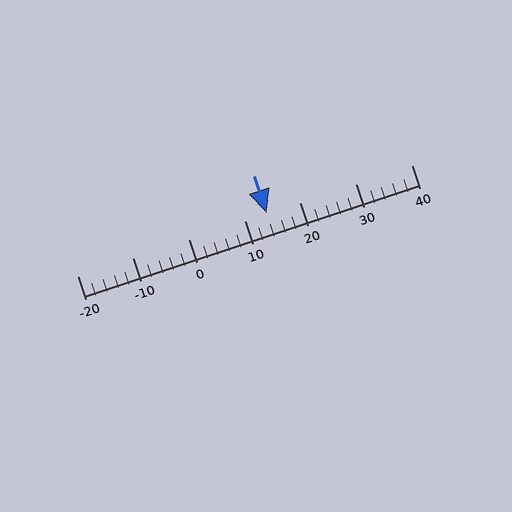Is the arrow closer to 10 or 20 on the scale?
The arrow is closer to 10.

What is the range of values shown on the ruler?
The ruler shows values from -20 to 40.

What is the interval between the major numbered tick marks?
The major tick marks are spaced 10 units apart.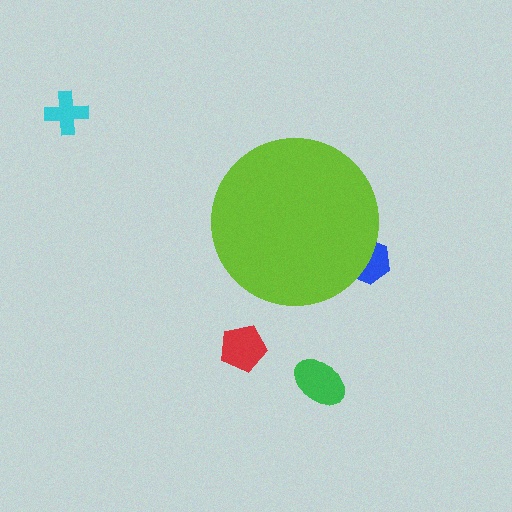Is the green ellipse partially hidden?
No, the green ellipse is fully visible.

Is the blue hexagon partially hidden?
Yes, the blue hexagon is partially hidden behind the lime circle.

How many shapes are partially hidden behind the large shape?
1 shape is partially hidden.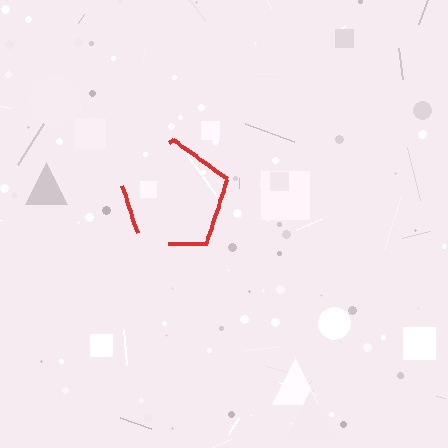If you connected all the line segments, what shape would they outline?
They would outline a pentagon.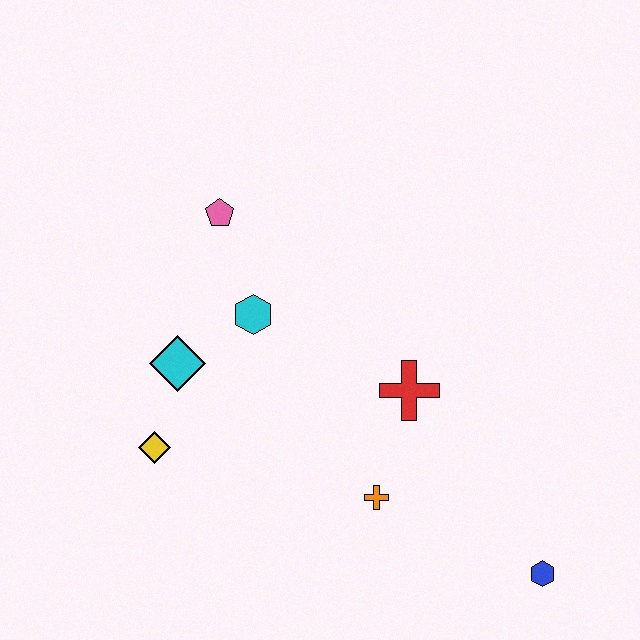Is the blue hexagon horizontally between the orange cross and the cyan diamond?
No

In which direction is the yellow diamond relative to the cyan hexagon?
The yellow diamond is below the cyan hexagon.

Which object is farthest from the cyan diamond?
The blue hexagon is farthest from the cyan diamond.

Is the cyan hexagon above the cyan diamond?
Yes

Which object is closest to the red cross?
The orange cross is closest to the red cross.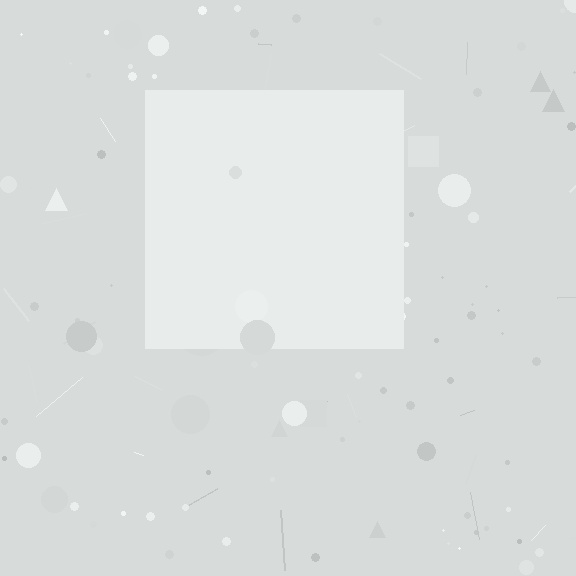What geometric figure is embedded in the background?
A square is embedded in the background.